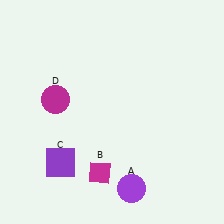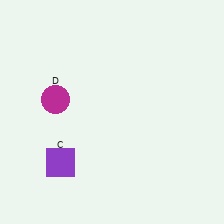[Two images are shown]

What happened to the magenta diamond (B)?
The magenta diamond (B) was removed in Image 2. It was in the bottom-left area of Image 1.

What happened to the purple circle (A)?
The purple circle (A) was removed in Image 2. It was in the bottom-right area of Image 1.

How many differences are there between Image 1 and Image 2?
There are 2 differences between the two images.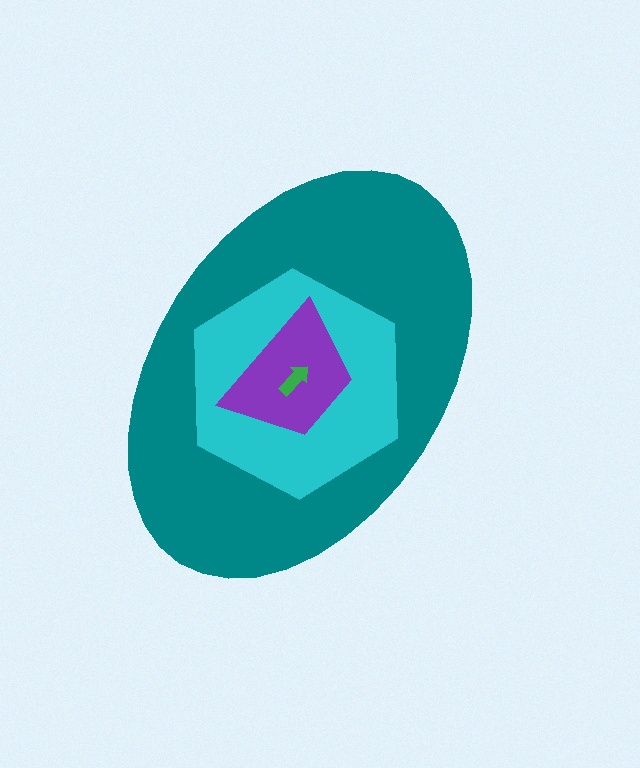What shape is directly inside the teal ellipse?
The cyan hexagon.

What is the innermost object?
The green arrow.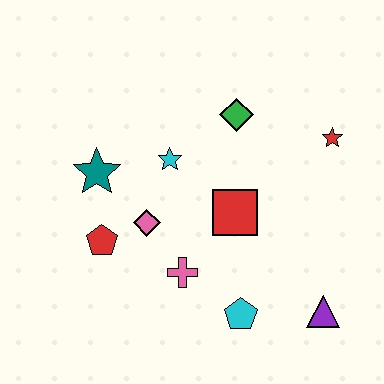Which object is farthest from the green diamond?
The purple triangle is farthest from the green diamond.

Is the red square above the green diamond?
No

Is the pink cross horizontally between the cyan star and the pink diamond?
No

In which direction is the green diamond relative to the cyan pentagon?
The green diamond is above the cyan pentagon.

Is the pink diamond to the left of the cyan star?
Yes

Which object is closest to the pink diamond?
The red pentagon is closest to the pink diamond.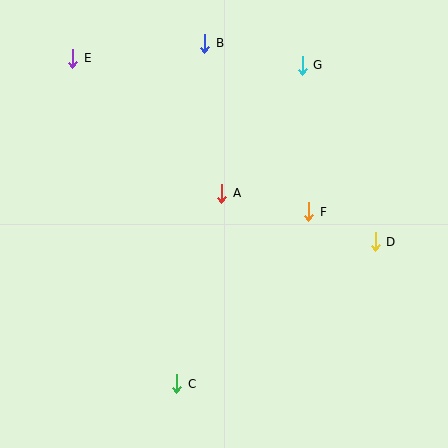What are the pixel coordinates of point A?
Point A is at (222, 193).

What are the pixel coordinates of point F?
Point F is at (309, 212).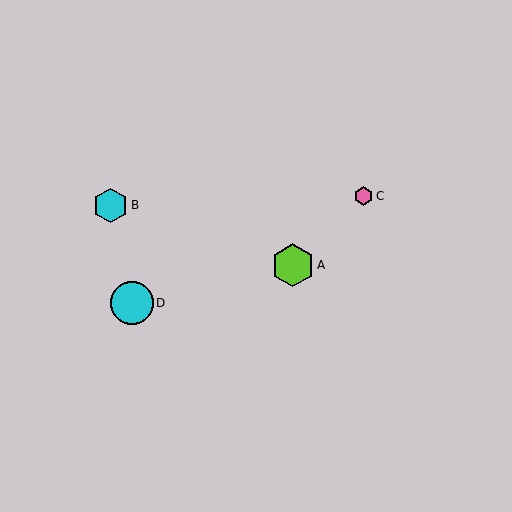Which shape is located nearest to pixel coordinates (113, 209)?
The cyan hexagon (labeled B) at (110, 205) is nearest to that location.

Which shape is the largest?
The lime hexagon (labeled A) is the largest.